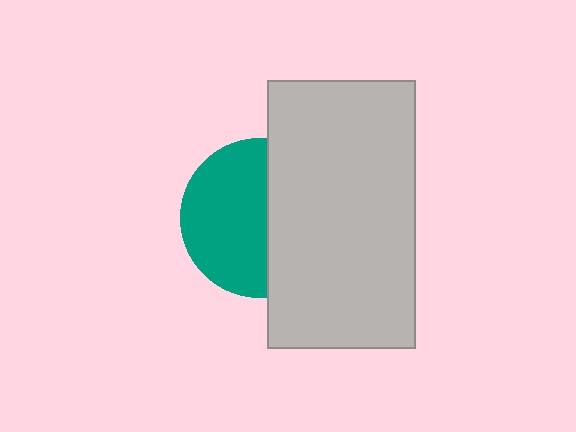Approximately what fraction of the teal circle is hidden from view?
Roughly 44% of the teal circle is hidden behind the light gray rectangle.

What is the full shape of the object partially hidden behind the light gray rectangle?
The partially hidden object is a teal circle.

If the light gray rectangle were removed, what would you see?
You would see the complete teal circle.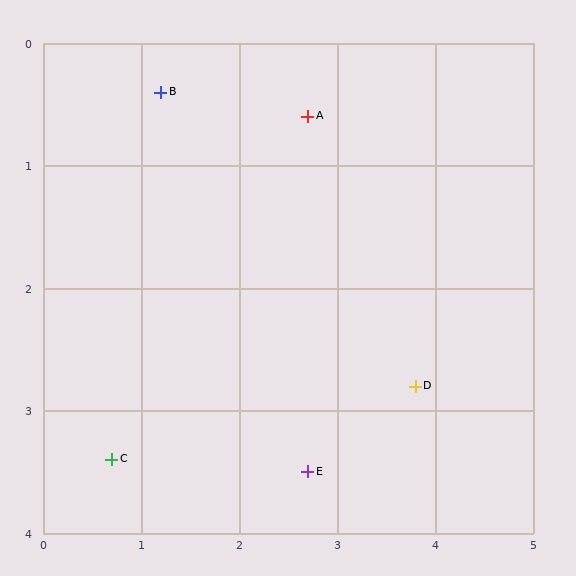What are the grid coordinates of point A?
Point A is at approximately (2.7, 0.6).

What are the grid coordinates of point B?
Point B is at approximately (1.2, 0.4).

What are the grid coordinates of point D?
Point D is at approximately (3.8, 2.8).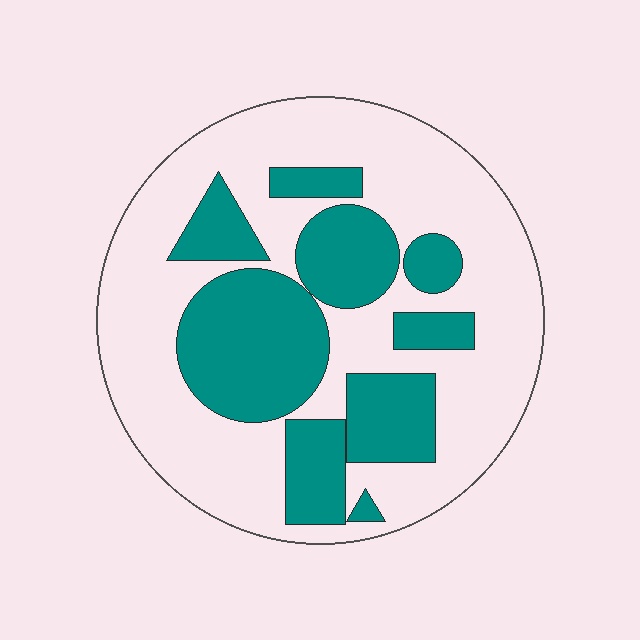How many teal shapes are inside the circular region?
9.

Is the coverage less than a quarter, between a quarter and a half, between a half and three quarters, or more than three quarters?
Between a quarter and a half.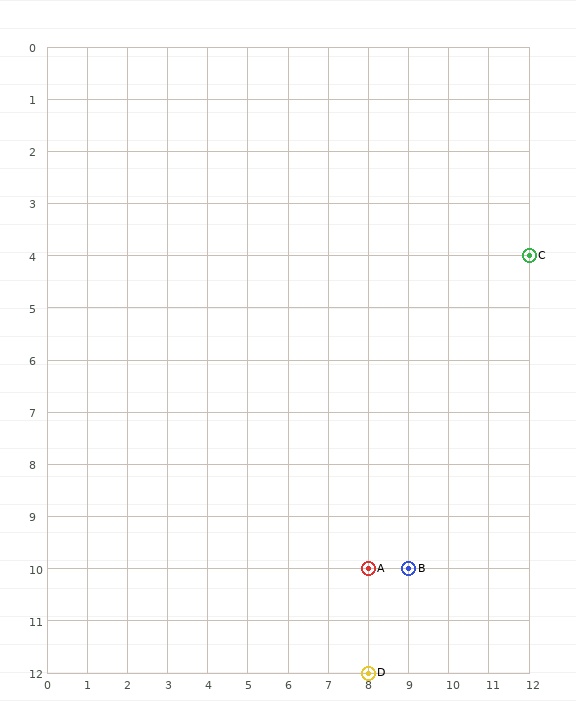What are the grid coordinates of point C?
Point C is at grid coordinates (12, 4).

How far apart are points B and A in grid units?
Points B and A are 1 column apart.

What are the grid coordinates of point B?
Point B is at grid coordinates (9, 10).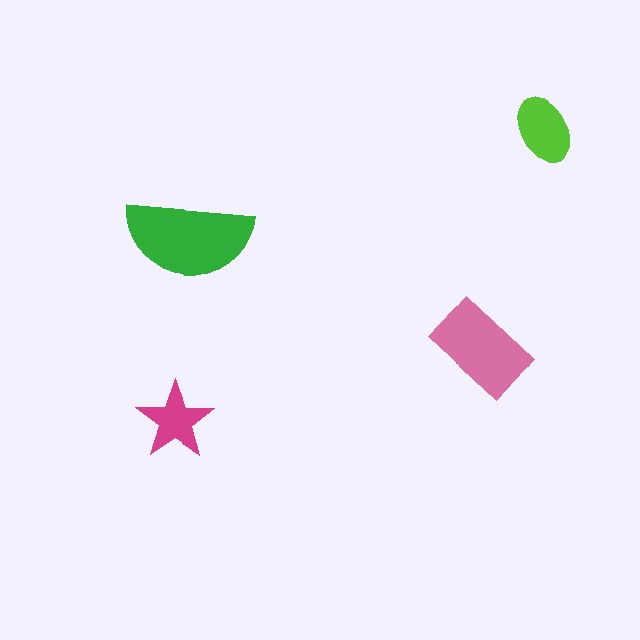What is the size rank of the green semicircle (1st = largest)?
1st.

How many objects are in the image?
There are 4 objects in the image.